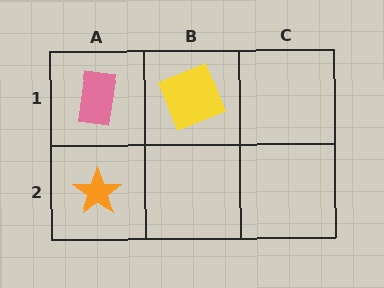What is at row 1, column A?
A pink rectangle.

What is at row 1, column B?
A yellow square.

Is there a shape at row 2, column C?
No, that cell is empty.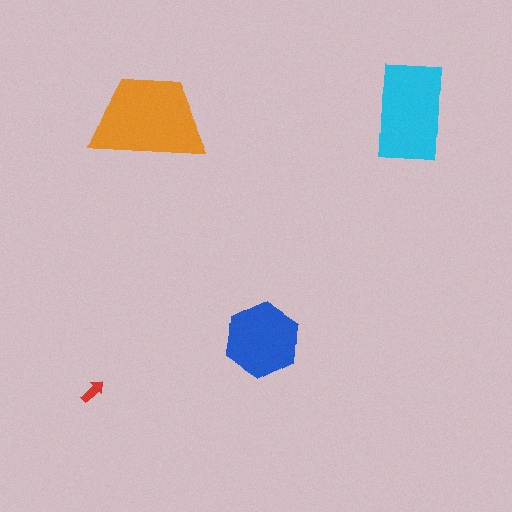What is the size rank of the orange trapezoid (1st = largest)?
1st.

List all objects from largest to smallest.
The orange trapezoid, the cyan rectangle, the blue hexagon, the red arrow.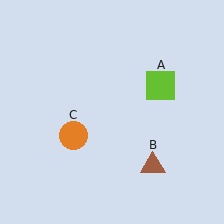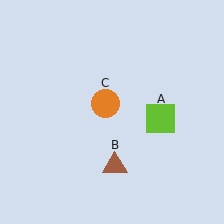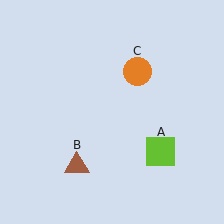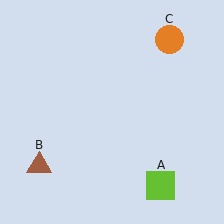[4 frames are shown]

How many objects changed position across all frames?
3 objects changed position: lime square (object A), brown triangle (object B), orange circle (object C).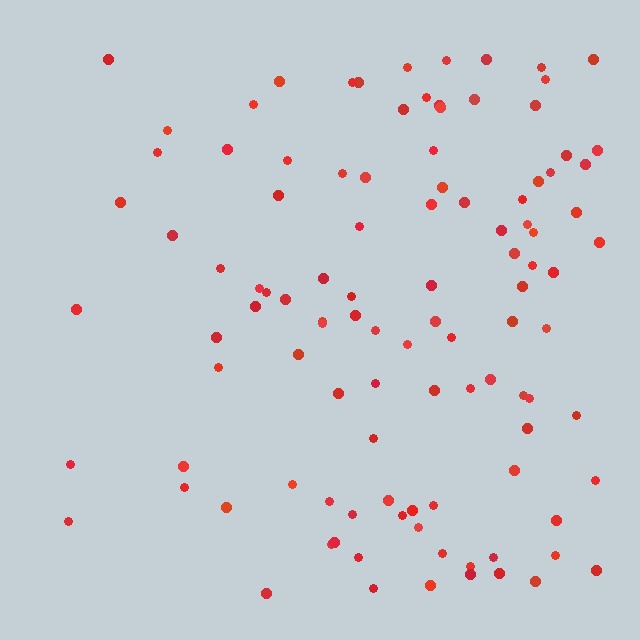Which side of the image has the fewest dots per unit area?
The left.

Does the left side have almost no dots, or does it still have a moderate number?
Still a moderate number, just noticeably fewer than the right.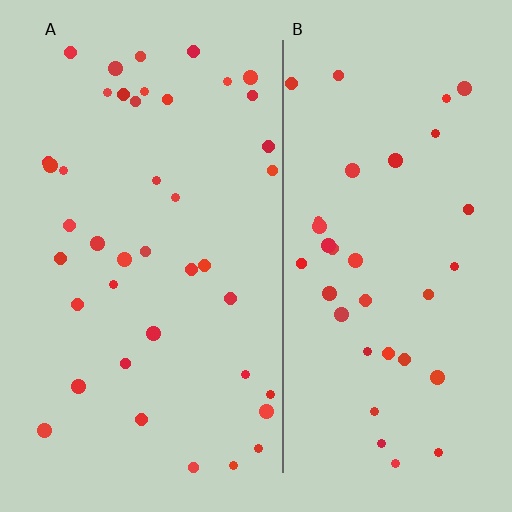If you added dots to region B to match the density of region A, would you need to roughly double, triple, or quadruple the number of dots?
Approximately double.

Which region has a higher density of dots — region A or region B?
A (the left).